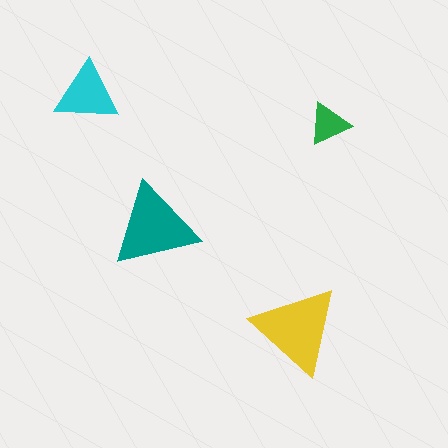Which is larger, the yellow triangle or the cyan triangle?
The yellow one.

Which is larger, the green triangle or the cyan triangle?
The cyan one.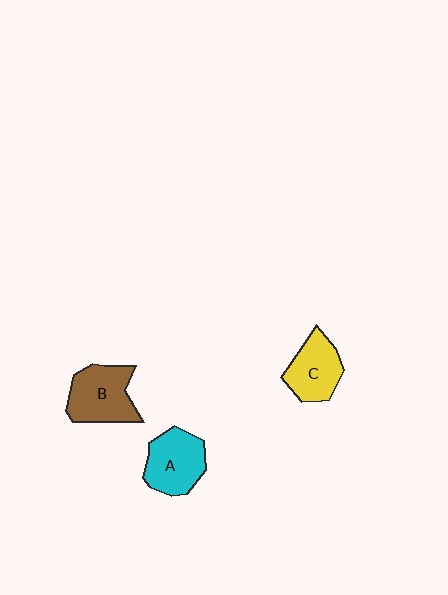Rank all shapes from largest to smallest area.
From largest to smallest: B (brown), A (cyan), C (yellow).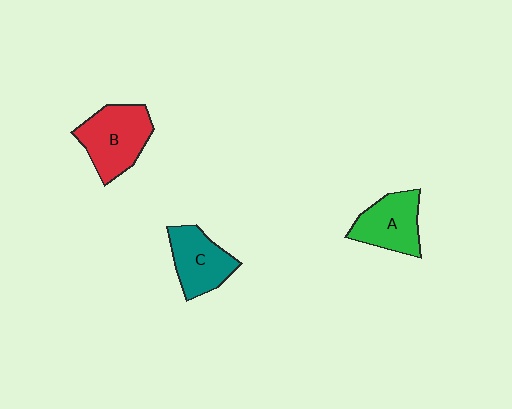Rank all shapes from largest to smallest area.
From largest to smallest: B (red), A (green), C (teal).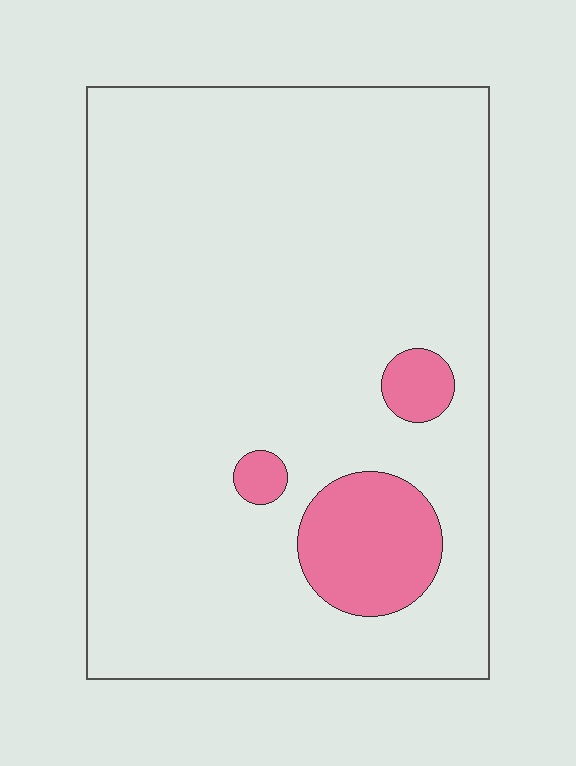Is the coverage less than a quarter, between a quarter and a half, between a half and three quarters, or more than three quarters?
Less than a quarter.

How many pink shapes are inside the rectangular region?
3.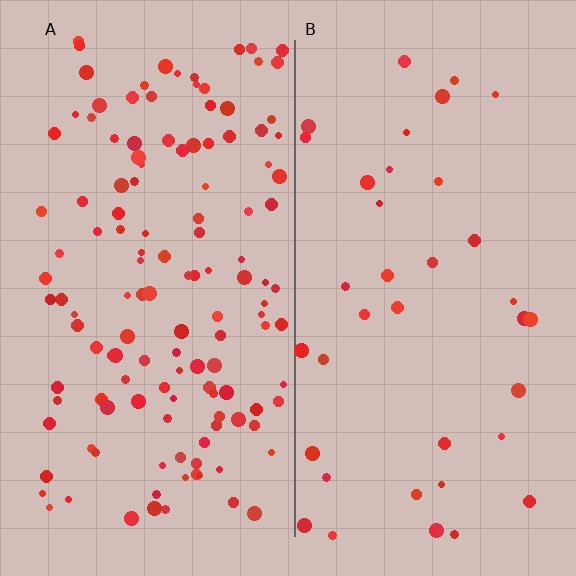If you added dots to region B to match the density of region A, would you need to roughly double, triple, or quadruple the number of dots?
Approximately triple.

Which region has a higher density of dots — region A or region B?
A (the left).